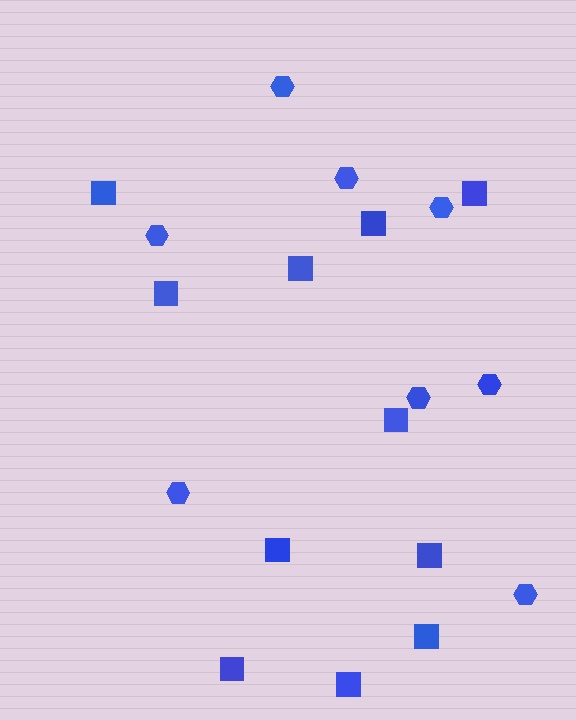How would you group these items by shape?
There are 2 groups: one group of hexagons (8) and one group of squares (11).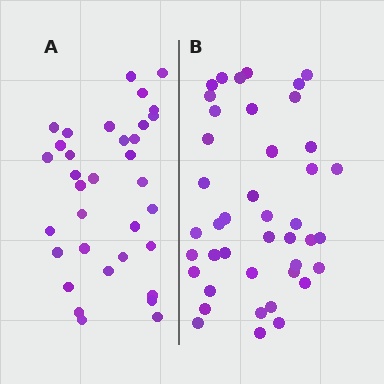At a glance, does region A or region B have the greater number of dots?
Region B (the right region) has more dots.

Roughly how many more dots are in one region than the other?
Region B has roughly 8 or so more dots than region A.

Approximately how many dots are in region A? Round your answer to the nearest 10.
About 30 dots. (The exact count is 34, which rounds to 30.)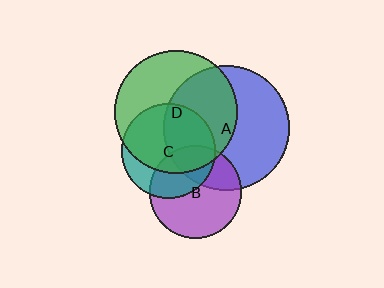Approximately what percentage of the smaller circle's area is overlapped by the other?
Approximately 70%.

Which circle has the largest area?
Circle A (blue).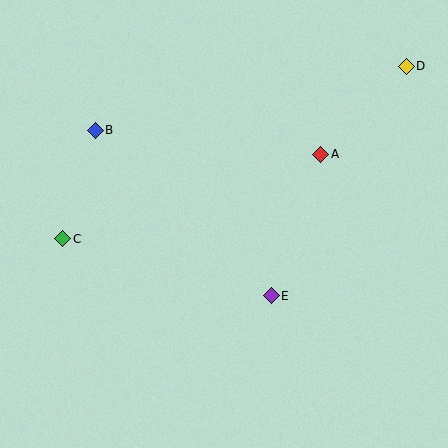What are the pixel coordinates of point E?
Point E is at (271, 296).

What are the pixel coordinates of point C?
Point C is at (63, 239).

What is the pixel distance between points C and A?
The distance between C and A is 271 pixels.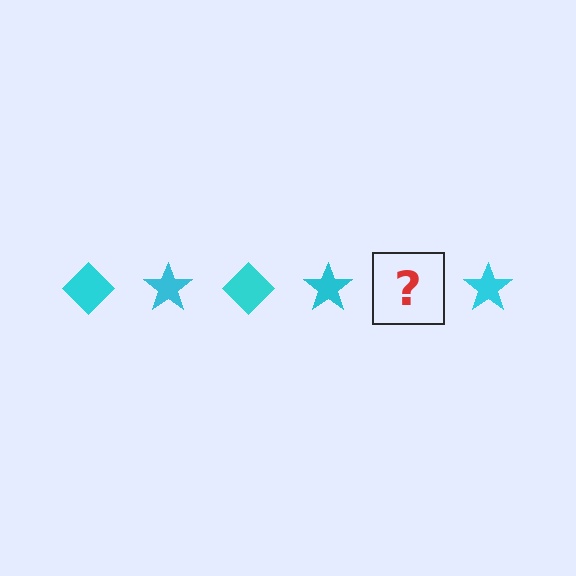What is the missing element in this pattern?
The missing element is a cyan diamond.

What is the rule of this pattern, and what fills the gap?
The rule is that the pattern cycles through diamond, star shapes in cyan. The gap should be filled with a cyan diamond.